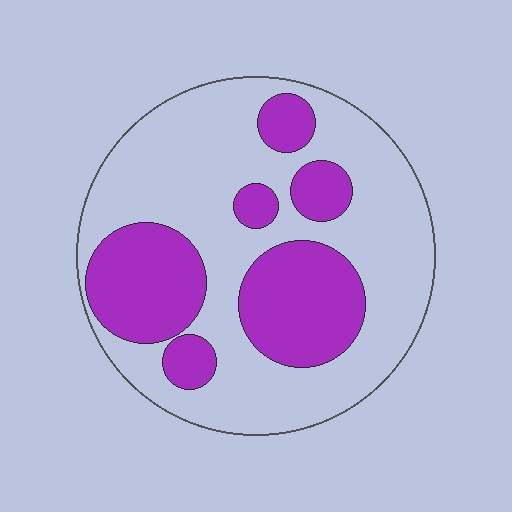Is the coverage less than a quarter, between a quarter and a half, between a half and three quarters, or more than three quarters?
Between a quarter and a half.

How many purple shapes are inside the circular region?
6.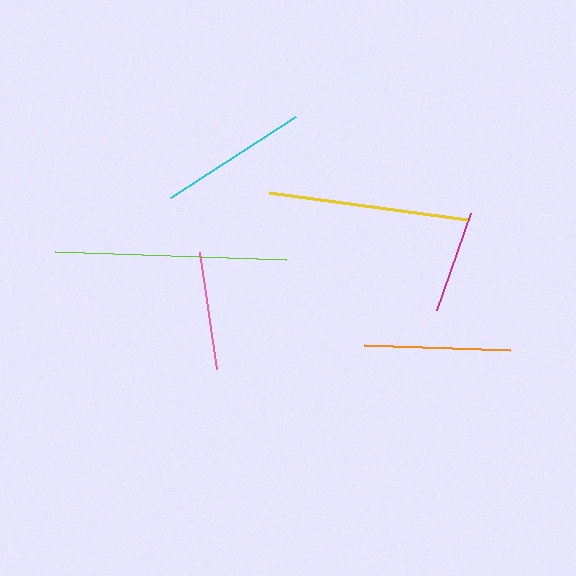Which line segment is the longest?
The lime line is the longest at approximately 232 pixels.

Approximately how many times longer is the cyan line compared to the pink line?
The cyan line is approximately 1.3 times the length of the pink line.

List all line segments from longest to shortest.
From longest to shortest: lime, yellow, cyan, orange, pink, magenta.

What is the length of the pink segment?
The pink segment is approximately 118 pixels long.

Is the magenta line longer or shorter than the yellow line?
The yellow line is longer than the magenta line.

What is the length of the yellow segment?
The yellow segment is approximately 200 pixels long.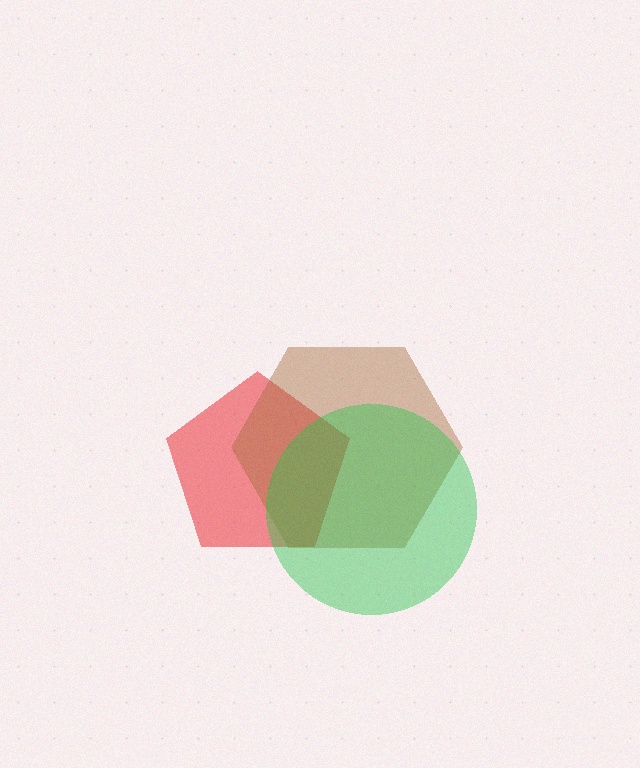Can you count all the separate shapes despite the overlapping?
Yes, there are 3 separate shapes.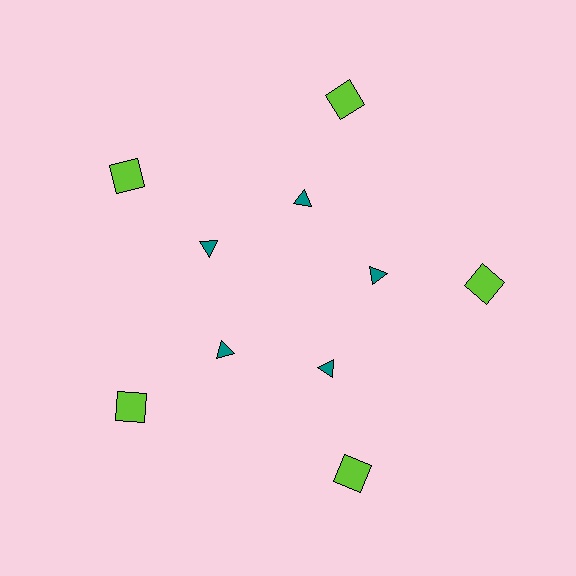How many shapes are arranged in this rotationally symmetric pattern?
There are 10 shapes, arranged in 5 groups of 2.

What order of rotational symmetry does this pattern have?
This pattern has 5-fold rotational symmetry.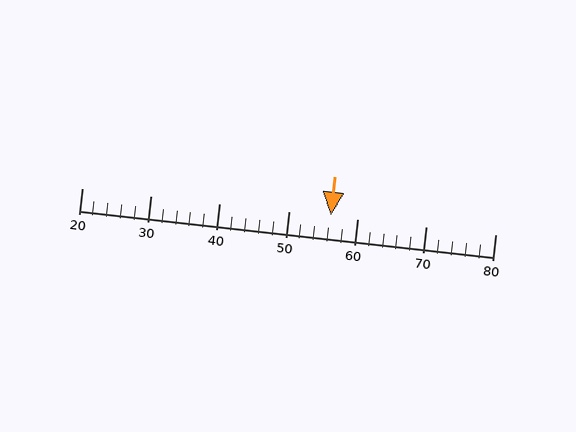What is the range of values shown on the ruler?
The ruler shows values from 20 to 80.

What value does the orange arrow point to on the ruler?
The orange arrow points to approximately 56.